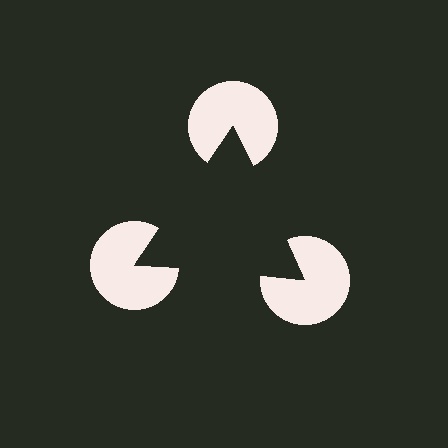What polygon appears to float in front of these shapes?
An illusory triangle — its edges are inferred from the aligned wedge cuts in the pac-man discs, not physically drawn.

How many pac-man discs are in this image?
There are 3 — one at each vertex of the illusory triangle.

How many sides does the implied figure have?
3 sides.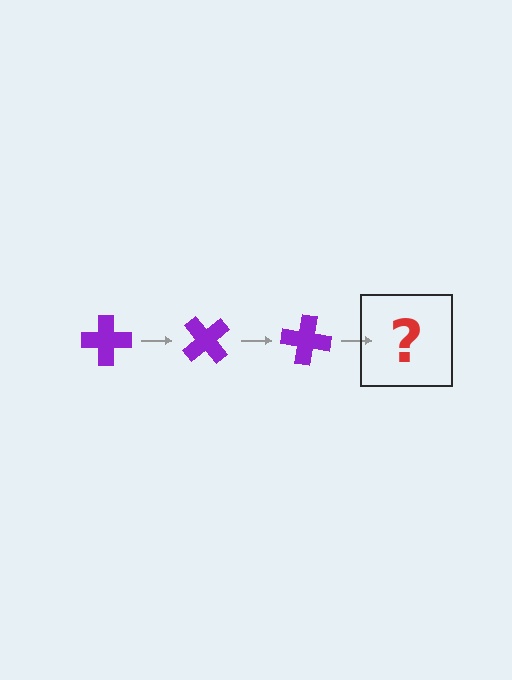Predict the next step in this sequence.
The next step is a purple cross rotated 150 degrees.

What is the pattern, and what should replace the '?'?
The pattern is that the cross rotates 50 degrees each step. The '?' should be a purple cross rotated 150 degrees.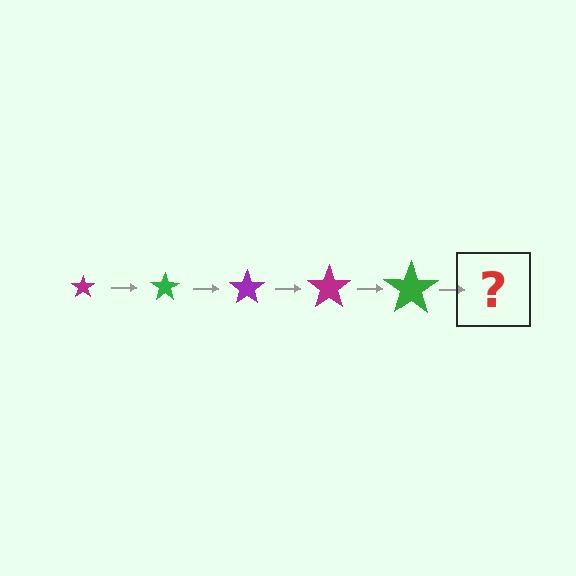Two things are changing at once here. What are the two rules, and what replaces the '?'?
The two rules are that the star grows larger each step and the color cycles through magenta, green, and purple. The '?' should be a purple star, larger than the previous one.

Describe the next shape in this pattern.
It should be a purple star, larger than the previous one.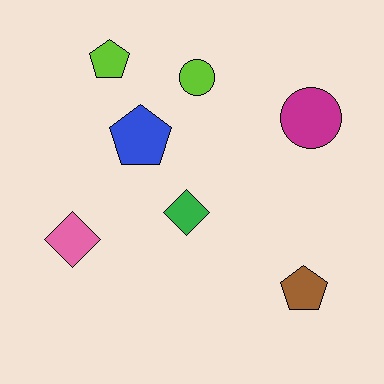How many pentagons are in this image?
There are 3 pentagons.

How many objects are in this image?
There are 7 objects.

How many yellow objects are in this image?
There are no yellow objects.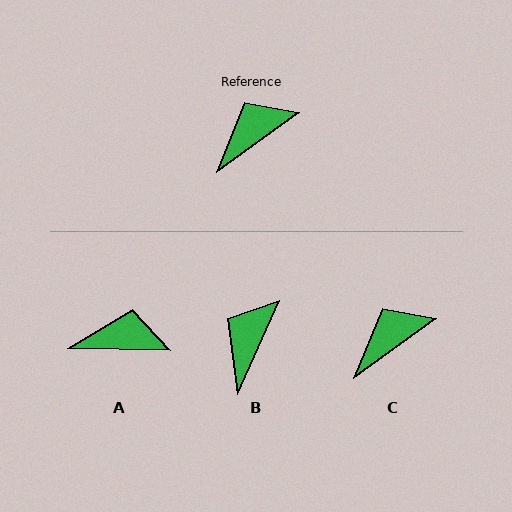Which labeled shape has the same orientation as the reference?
C.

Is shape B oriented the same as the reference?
No, it is off by about 30 degrees.